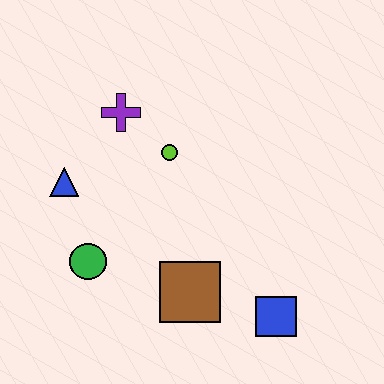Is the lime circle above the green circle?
Yes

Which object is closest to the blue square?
The brown square is closest to the blue square.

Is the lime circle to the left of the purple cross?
No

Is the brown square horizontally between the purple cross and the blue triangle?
No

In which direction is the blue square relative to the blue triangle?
The blue square is to the right of the blue triangle.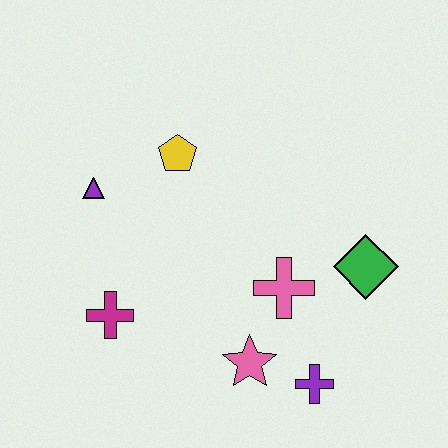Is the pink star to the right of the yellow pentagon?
Yes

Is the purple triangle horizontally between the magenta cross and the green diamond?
No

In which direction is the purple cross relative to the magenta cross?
The purple cross is to the right of the magenta cross.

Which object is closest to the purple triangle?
The yellow pentagon is closest to the purple triangle.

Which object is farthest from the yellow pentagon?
The purple cross is farthest from the yellow pentagon.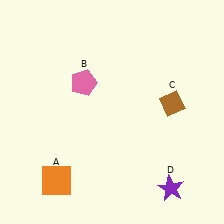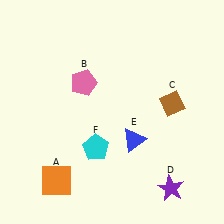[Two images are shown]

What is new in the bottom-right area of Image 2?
A blue triangle (E) was added in the bottom-right area of Image 2.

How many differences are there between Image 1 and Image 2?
There are 2 differences between the two images.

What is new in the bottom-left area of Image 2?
A cyan pentagon (F) was added in the bottom-left area of Image 2.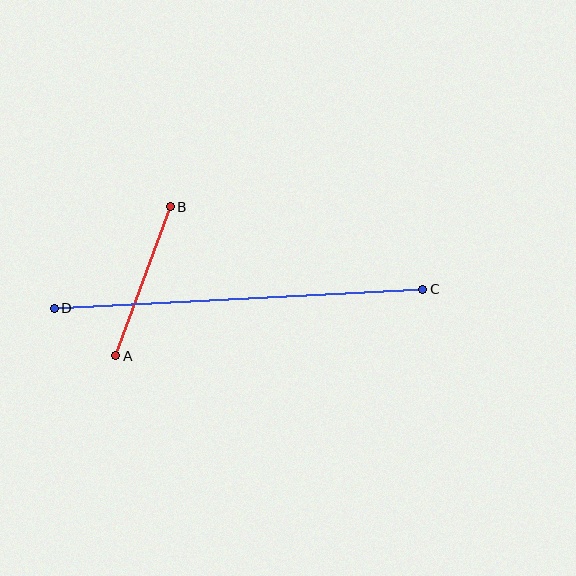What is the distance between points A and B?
The distance is approximately 159 pixels.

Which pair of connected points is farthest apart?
Points C and D are farthest apart.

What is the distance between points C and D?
The distance is approximately 369 pixels.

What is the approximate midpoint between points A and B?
The midpoint is at approximately (143, 281) pixels.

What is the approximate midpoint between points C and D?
The midpoint is at approximately (239, 299) pixels.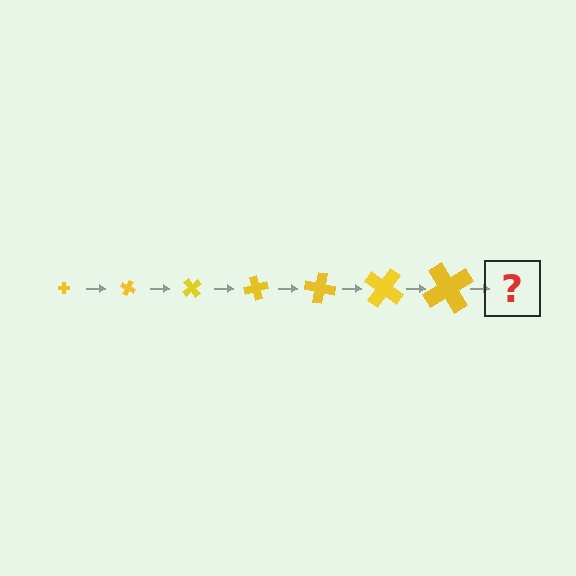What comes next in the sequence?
The next element should be a cross, larger than the previous one and rotated 175 degrees from the start.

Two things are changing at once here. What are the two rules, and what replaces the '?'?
The two rules are that the cross grows larger each step and it rotates 25 degrees each step. The '?' should be a cross, larger than the previous one and rotated 175 degrees from the start.